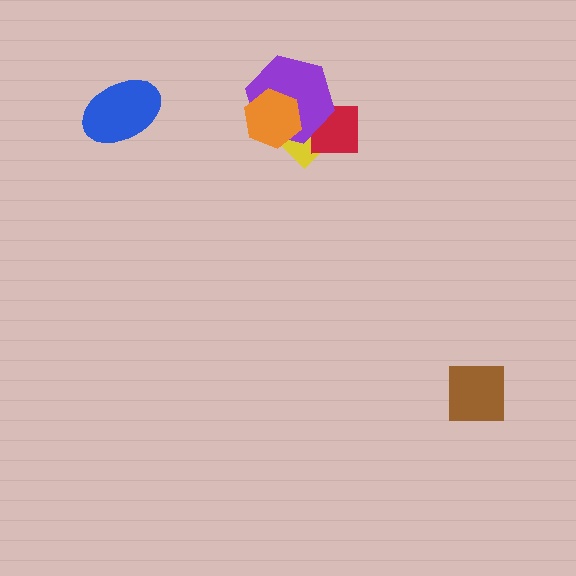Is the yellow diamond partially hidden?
Yes, it is partially covered by another shape.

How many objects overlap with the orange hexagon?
2 objects overlap with the orange hexagon.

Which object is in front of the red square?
The purple hexagon is in front of the red square.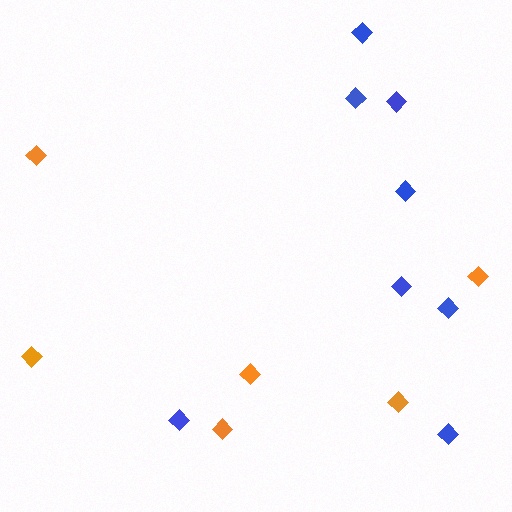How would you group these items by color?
There are 2 groups: one group of orange diamonds (6) and one group of blue diamonds (8).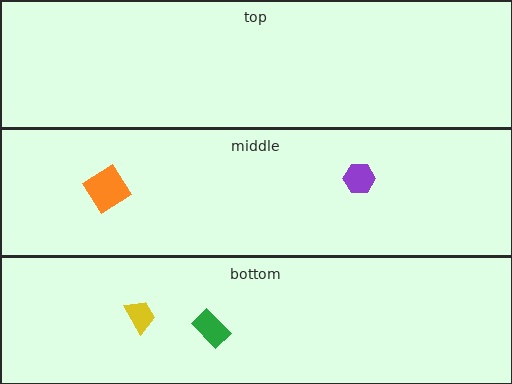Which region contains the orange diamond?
The middle region.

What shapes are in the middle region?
The orange diamond, the purple hexagon.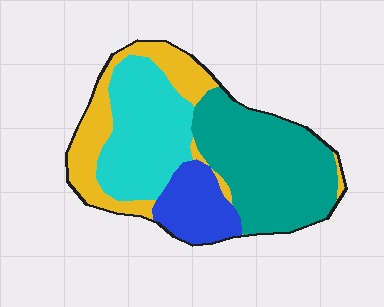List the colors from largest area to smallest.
From largest to smallest: teal, cyan, yellow, blue.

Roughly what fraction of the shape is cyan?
Cyan covers about 25% of the shape.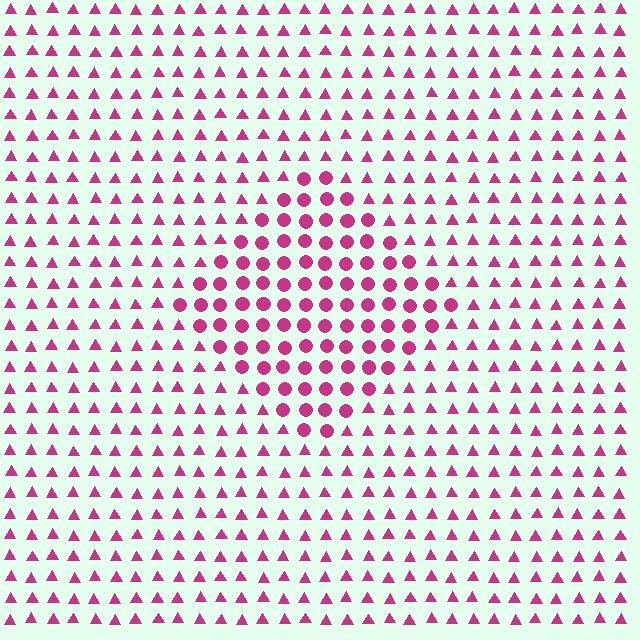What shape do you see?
I see a diamond.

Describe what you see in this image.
The image is filled with small magenta elements arranged in a uniform grid. A diamond-shaped region contains circles, while the surrounding area contains triangles. The boundary is defined purely by the change in element shape.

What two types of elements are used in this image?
The image uses circles inside the diamond region and triangles outside it.